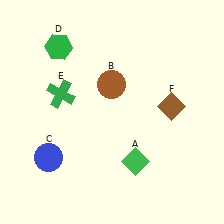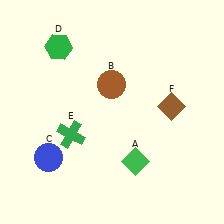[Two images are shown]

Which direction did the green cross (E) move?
The green cross (E) moved down.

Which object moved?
The green cross (E) moved down.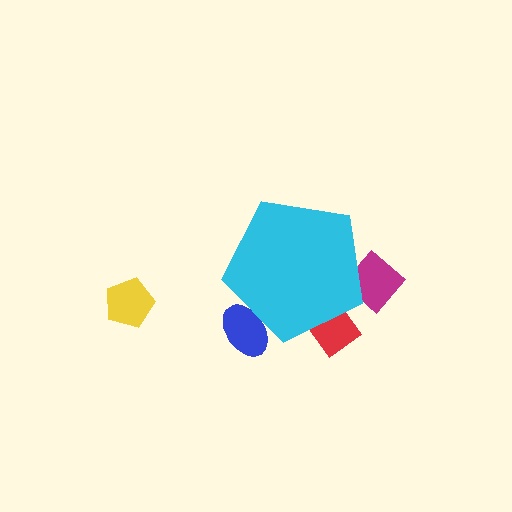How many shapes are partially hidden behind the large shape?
3 shapes are partially hidden.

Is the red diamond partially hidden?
Yes, the red diamond is partially hidden behind the cyan pentagon.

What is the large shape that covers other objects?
A cyan pentagon.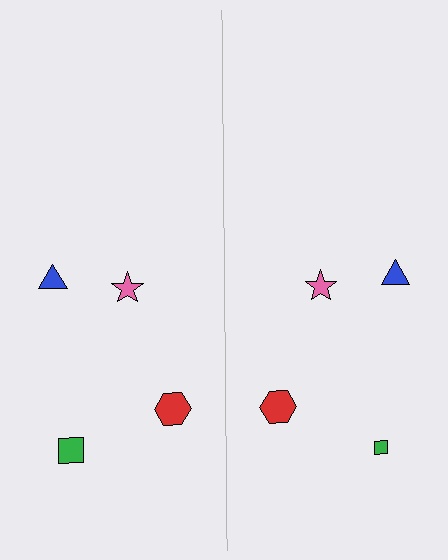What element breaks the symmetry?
The green square on the right side has a different size than its mirror counterpart.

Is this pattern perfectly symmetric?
No, the pattern is not perfectly symmetric. The green square on the right side has a different size than its mirror counterpart.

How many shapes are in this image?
There are 8 shapes in this image.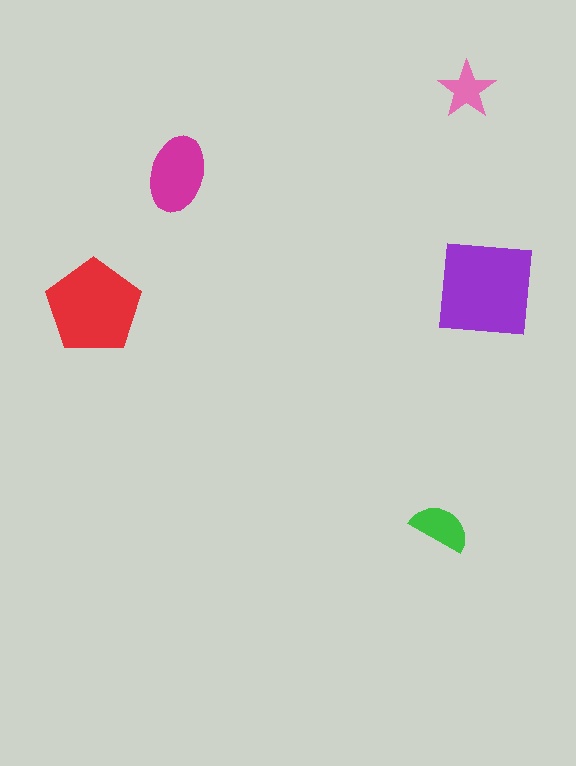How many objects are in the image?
There are 5 objects in the image.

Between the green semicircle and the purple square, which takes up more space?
The purple square.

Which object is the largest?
The purple square.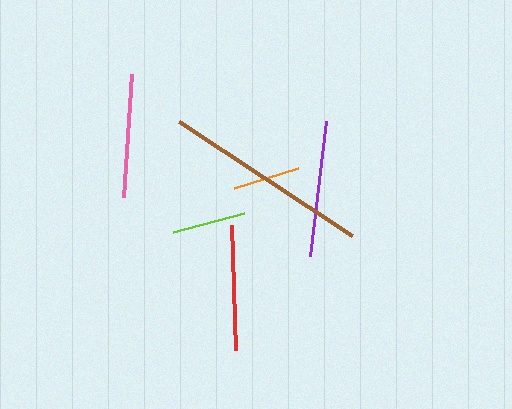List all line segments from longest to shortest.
From longest to shortest: brown, purple, red, pink, lime, orange.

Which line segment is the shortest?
The orange line is the shortest at approximately 66 pixels.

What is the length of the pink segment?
The pink segment is approximately 123 pixels long.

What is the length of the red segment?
The red segment is approximately 125 pixels long.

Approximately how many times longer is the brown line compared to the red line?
The brown line is approximately 1.7 times the length of the red line.